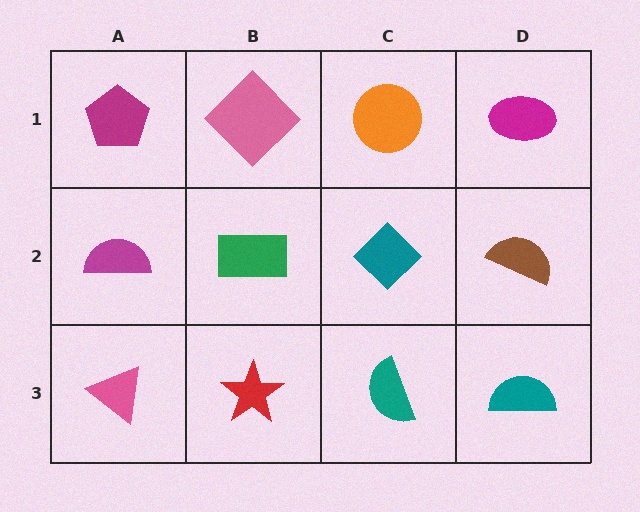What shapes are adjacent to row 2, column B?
A pink diamond (row 1, column B), a red star (row 3, column B), a magenta semicircle (row 2, column A), a teal diamond (row 2, column C).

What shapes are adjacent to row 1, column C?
A teal diamond (row 2, column C), a pink diamond (row 1, column B), a magenta ellipse (row 1, column D).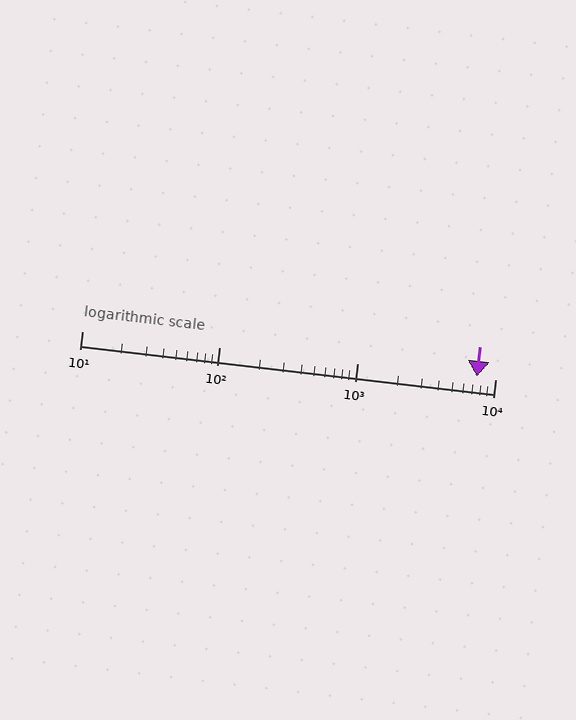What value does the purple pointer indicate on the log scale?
The pointer indicates approximately 7400.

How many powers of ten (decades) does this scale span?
The scale spans 3 decades, from 10 to 10000.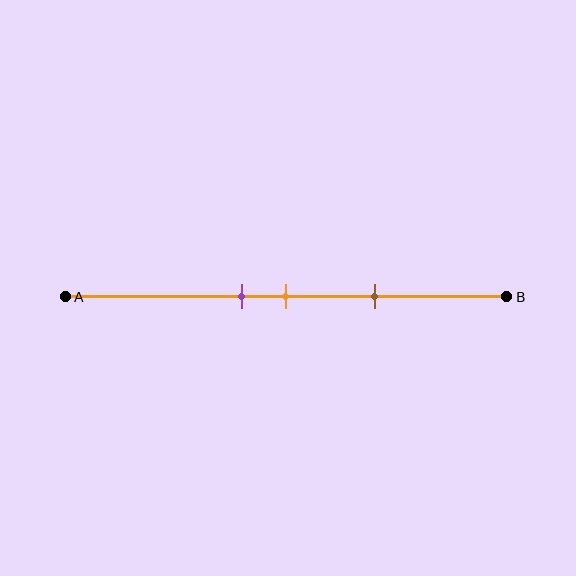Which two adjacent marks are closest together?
The purple and orange marks are the closest adjacent pair.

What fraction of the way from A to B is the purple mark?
The purple mark is approximately 40% (0.4) of the way from A to B.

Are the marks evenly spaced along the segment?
Yes, the marks are approximately evenly spaced.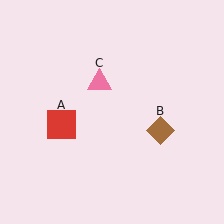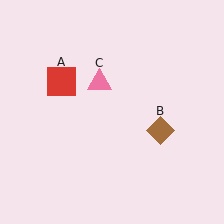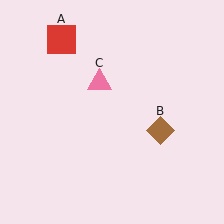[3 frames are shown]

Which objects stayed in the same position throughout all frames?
Brown diamond (object B) and pink triangle (object C) remained stationary.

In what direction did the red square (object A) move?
The red square (object A) moved up.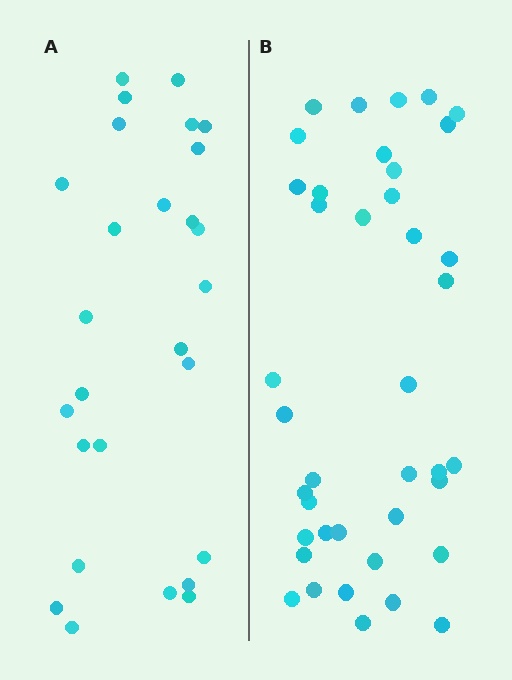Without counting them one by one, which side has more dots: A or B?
Region B (the right region) has more dots.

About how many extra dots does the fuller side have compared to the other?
Region B has approximately 15 more dots than region A.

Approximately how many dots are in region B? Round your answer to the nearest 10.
About 40 dots.